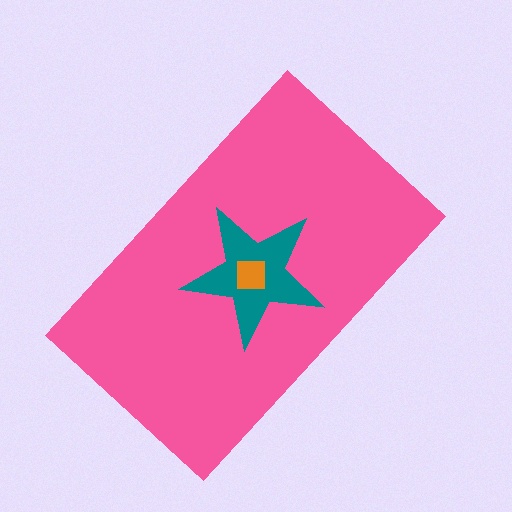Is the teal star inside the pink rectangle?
Yes.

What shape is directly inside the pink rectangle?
The teal star.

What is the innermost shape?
The orange square.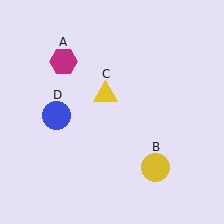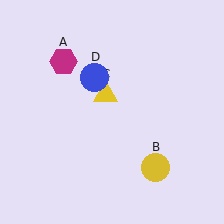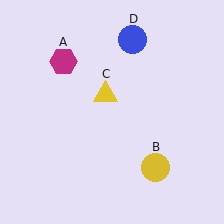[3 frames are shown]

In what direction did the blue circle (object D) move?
The blue circle (object D) moved up and to the right.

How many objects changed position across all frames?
1 object changed position: blue circle (object D).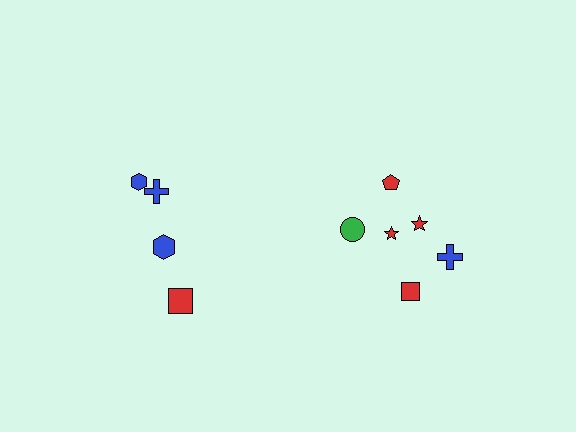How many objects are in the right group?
There are 6 objects.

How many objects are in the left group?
There are 4 objects.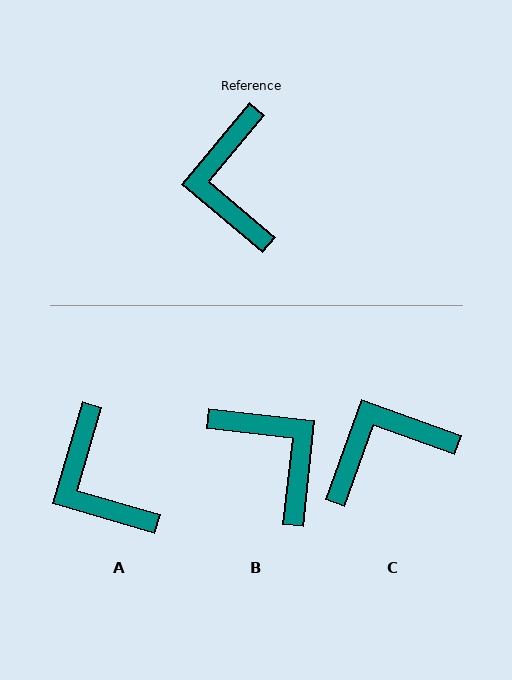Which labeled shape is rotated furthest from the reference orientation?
B, about 147 degrees away.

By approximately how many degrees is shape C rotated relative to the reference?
Approximately 70 degrees clockwise.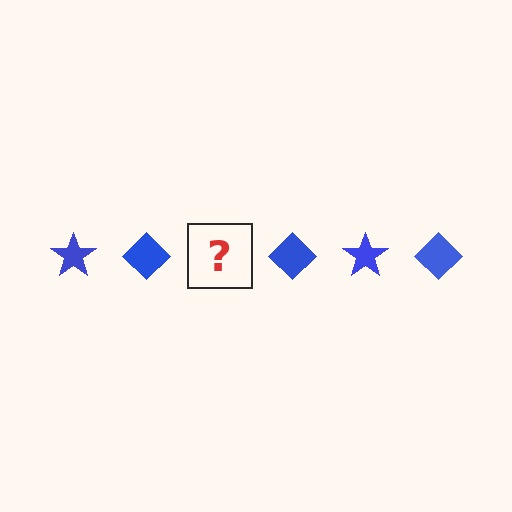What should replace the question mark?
The question mark should be replaced with a blue star.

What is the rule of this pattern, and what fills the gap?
The rule is that the pattern cycles through star, diamond shapes in blue. The gap should be filled with a blue star.